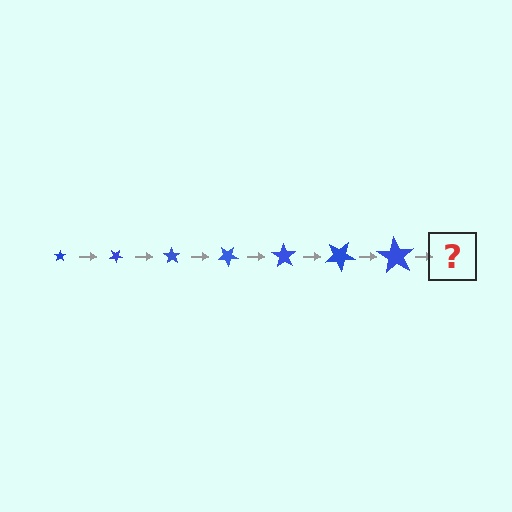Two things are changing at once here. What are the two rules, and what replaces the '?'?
The two rules are that the star grows larger each step and it rotates 35 degrees each step. The '?' should be a star, larger than the previous one and rotated 245 degrees from the start.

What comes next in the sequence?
The next element should be a star, larger than the previous one and rotated 245 degrees from the start.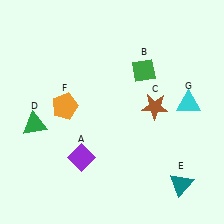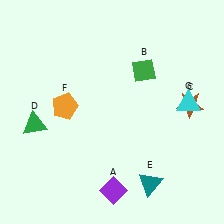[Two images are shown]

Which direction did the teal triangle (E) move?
The teal triangle (E) moved left.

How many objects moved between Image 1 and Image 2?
3 objects moved between the two images.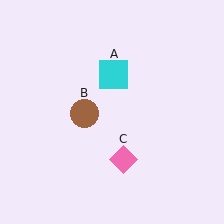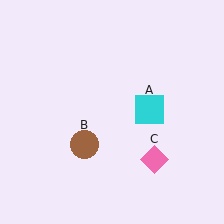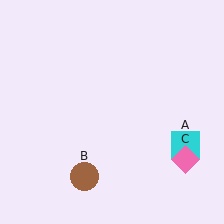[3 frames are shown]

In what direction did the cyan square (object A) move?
The cyan square (object A) moved down and to the right.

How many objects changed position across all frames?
3 objects changed position: cyan square (object A), brown circle (object B), pink diamond (object C).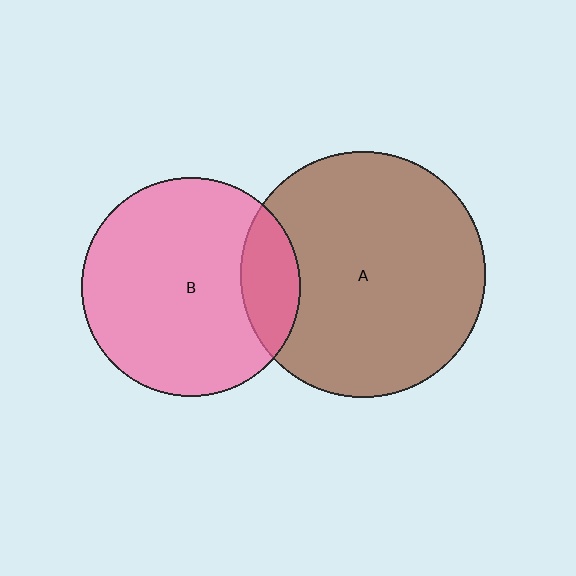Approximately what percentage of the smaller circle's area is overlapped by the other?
Approximately 15%.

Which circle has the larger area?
Circle A (brown).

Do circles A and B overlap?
Yes.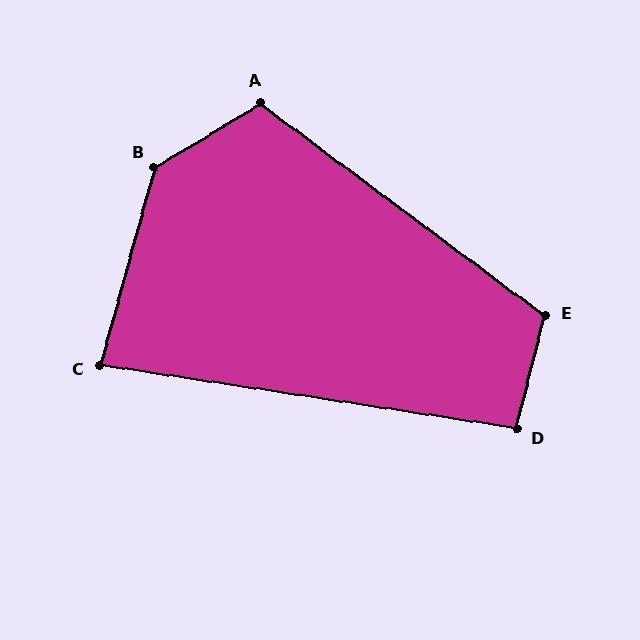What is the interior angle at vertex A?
Approximately 112 degrees (obtuse).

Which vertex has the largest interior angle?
B, at approximately 137 degrees.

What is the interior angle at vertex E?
Approximately 113 degrees (obtuse).